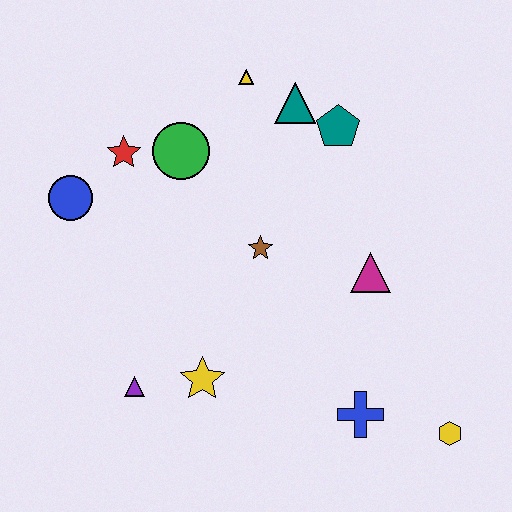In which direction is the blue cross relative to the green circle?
The blue cross is below the green circle.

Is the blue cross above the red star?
No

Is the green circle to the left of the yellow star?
Yes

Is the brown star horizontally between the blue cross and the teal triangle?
No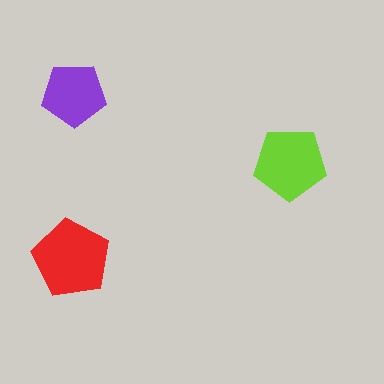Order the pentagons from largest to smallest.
the red one, the lime one, the purple one.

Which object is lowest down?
The red pentagon is bottommost.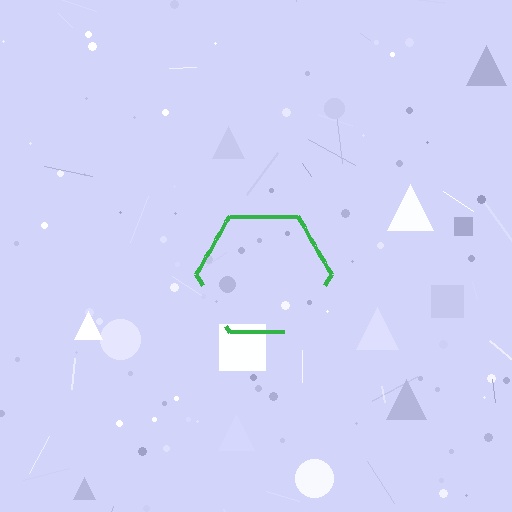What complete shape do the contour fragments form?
The contour fragments form a hexagon.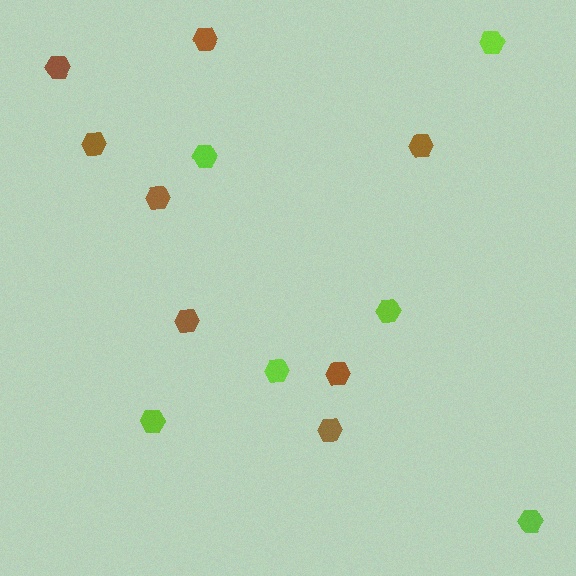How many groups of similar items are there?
There are 2 groups: one group of brown hexagons (8) and one group of lime hexagons (6).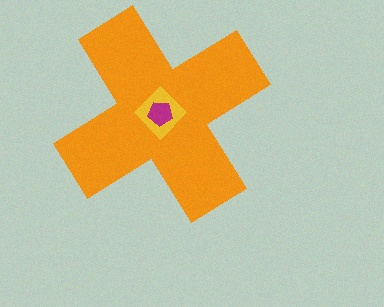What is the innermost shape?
The magenta pentagon.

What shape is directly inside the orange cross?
The yellow diamond.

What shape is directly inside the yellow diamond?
The magenta pentagon.